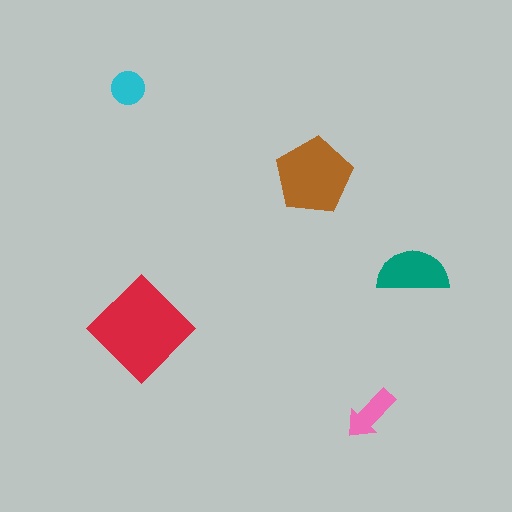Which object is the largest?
The red diamond.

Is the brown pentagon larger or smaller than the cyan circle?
Larger.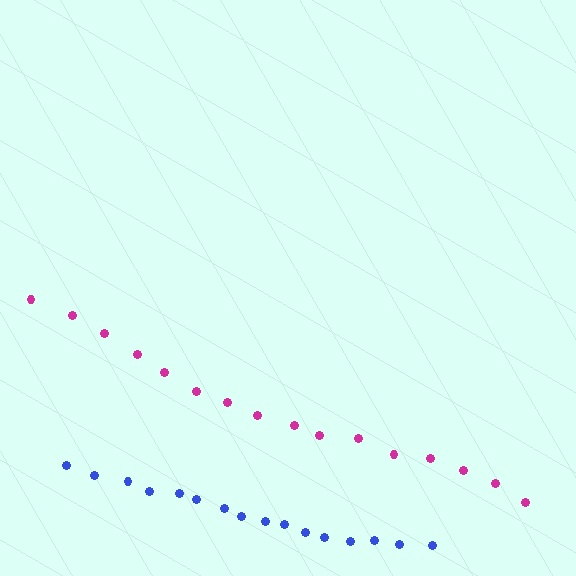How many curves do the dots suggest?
There are 2 distinct paths.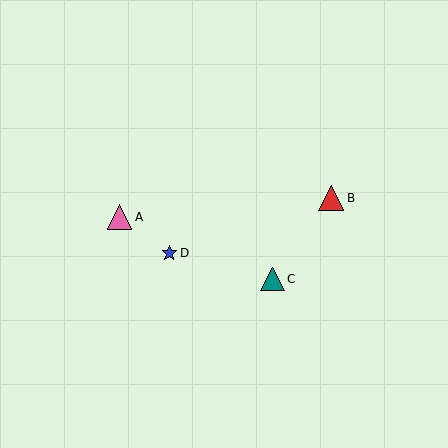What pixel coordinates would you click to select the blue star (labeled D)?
Click at (169, 253) to select the blue star D.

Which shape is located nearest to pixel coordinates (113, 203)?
The pink triangle (labeled A) at (120, 217) is nearest to that location.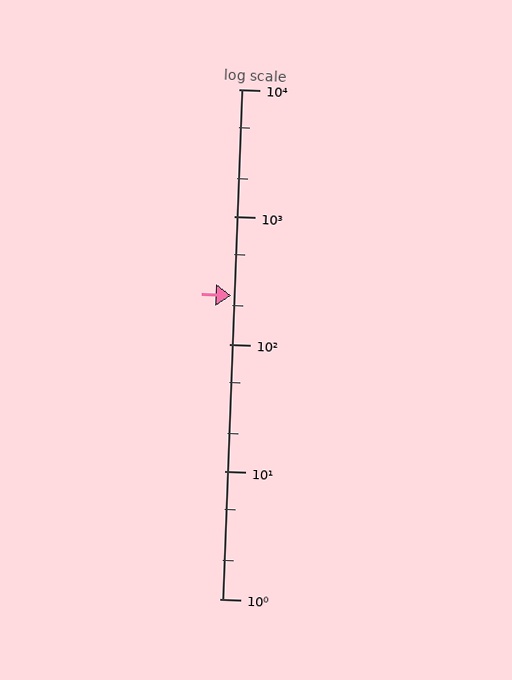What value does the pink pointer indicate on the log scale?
The pointer indicates approximately 240.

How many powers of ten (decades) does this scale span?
The scale spans 4 decades, from 1 to 10000.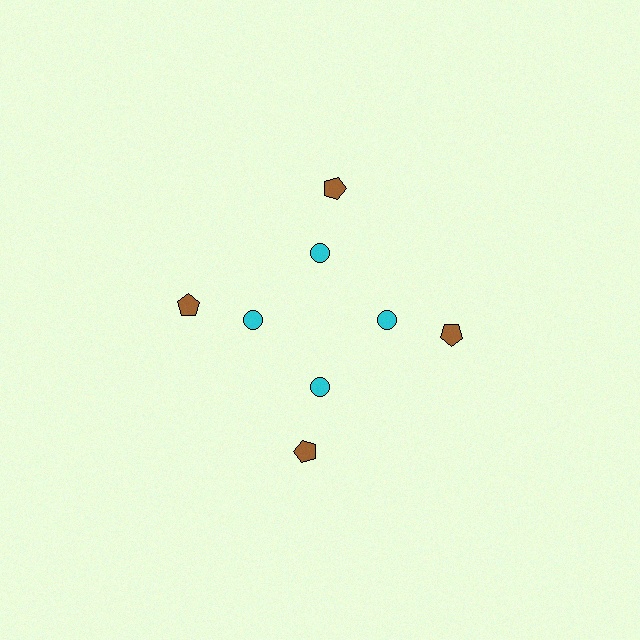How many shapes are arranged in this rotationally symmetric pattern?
There are 8 shapes, arranged in 4 groups of 2.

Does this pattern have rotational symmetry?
Yes, this pattern has 4-fold rotational symmetry. It looks the same after rotating 90 degrees around the center.